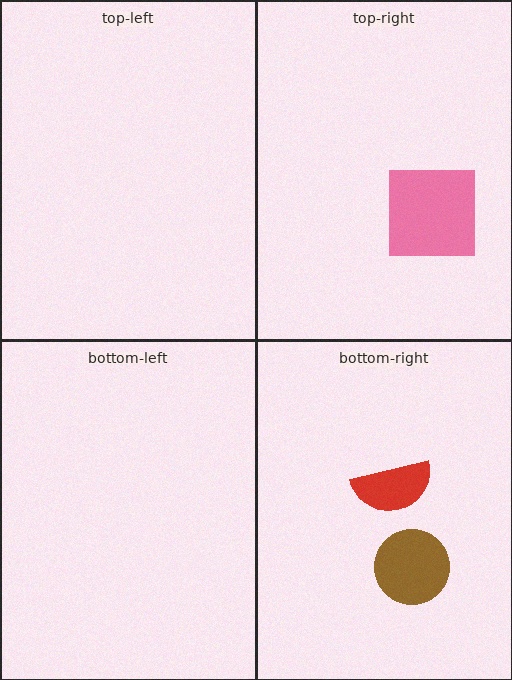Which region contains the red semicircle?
The bottom-right region.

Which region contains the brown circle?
The bottom-right region.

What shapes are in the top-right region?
The pink square.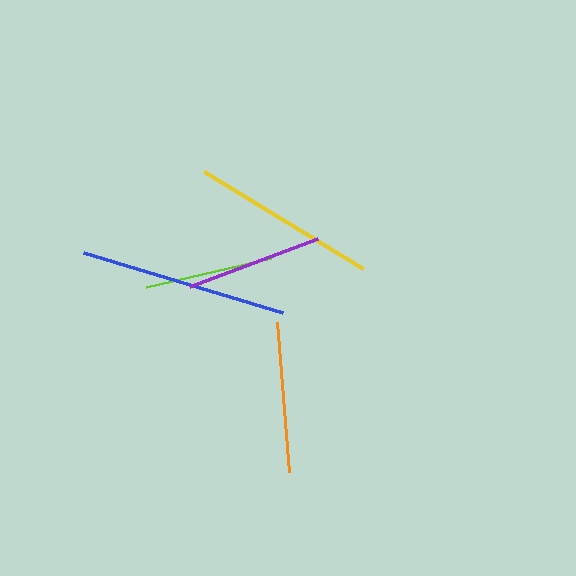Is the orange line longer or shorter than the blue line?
The blue line is longer than the orange line.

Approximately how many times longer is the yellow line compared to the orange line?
The yellow line is approximately 1.2 times the length of the orange line.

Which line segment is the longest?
The blue line is the longest at approximately 207 pixels.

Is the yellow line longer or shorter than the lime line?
The yellow line is longer than the lime line.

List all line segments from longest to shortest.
From longest to shortest: blue, yellow, orange, purple, lime.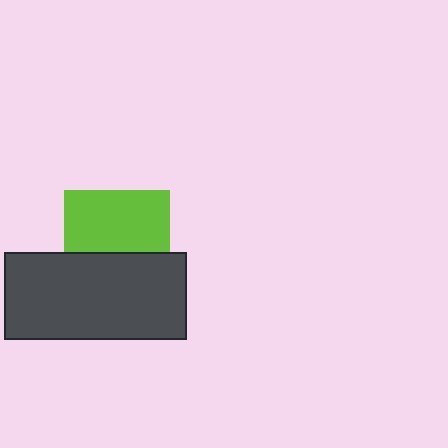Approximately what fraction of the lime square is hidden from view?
Roughly 42% of the lime square is hidden behind the dark gray rectangle.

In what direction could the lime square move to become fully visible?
The lime square could move up. That would shift it out from behind the dark gray rectangle entirely.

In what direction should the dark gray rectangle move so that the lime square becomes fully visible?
The dark gray rectangle should move down. That is the shortest direction to clear the overlap and leave the lime square fully visible.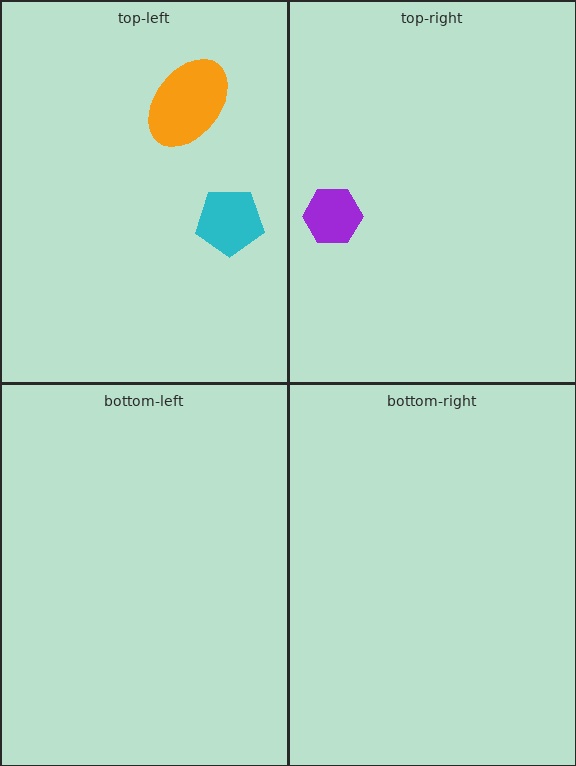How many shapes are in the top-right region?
1.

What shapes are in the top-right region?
The purple hexagon.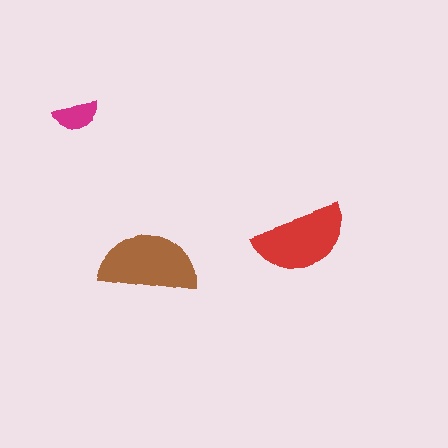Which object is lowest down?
The brown semicircle is bottommost.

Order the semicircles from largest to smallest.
the brown one, the red one, the magenta one.